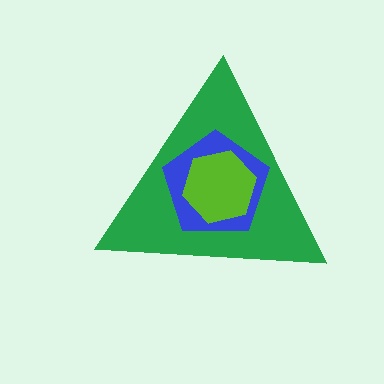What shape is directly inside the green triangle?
The blue pentagon.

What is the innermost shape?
The lime hexagon.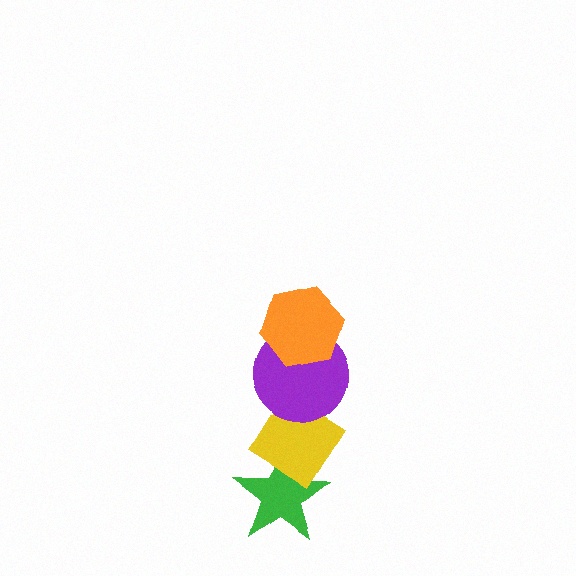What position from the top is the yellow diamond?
The yellow diamond is 3rd from the top.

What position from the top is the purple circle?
The purple circle is 2nd from the top.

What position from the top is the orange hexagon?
The orange hexagon is 1st from the top.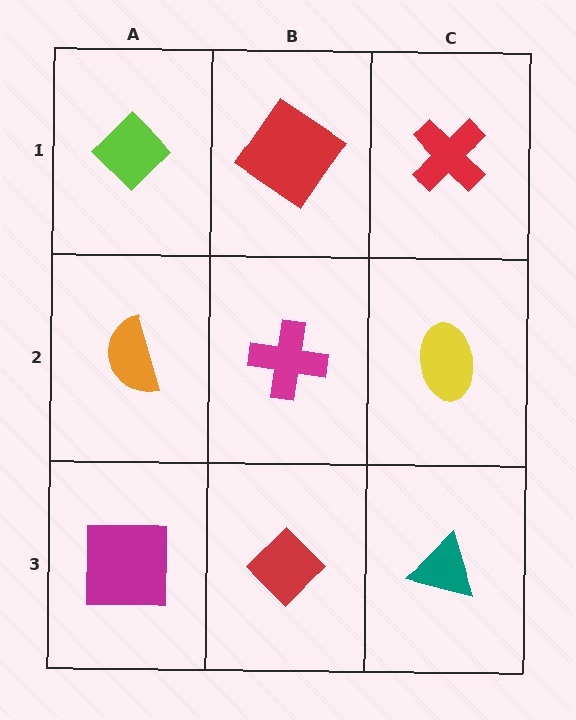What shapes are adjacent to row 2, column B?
A red diamond (row 1, column B), a red diamond (row 3, column B), an orange semicircle (row 2, column A), a yellow ellipse (row 2, column C).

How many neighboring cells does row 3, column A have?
2.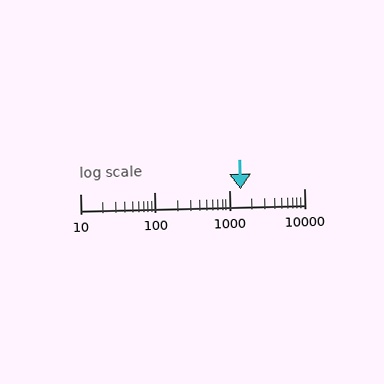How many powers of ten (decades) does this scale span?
The scale spans 3 decades, from 10 to 10000.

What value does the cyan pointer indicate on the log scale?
The pointer indicates approximately 1400.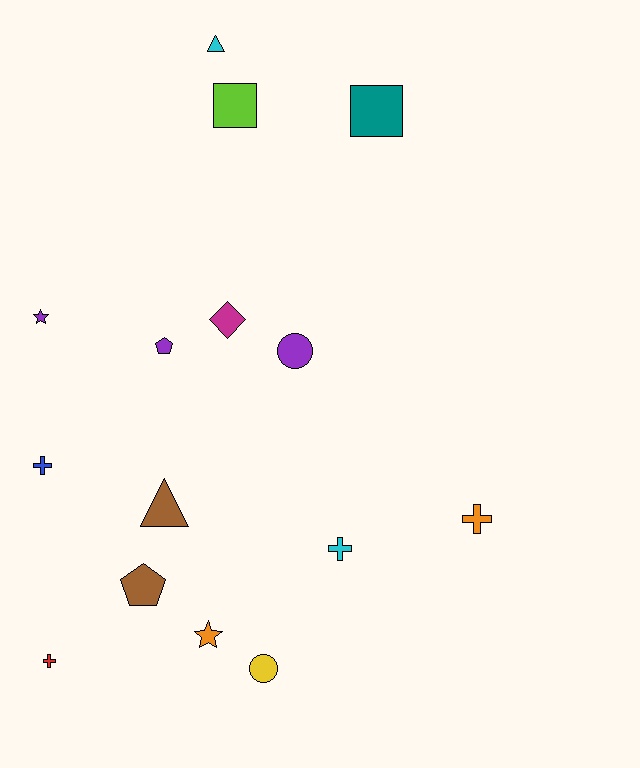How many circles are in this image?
There are 2 circles.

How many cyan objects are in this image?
There are 2 cyan objects.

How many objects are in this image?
There are 15 objects.